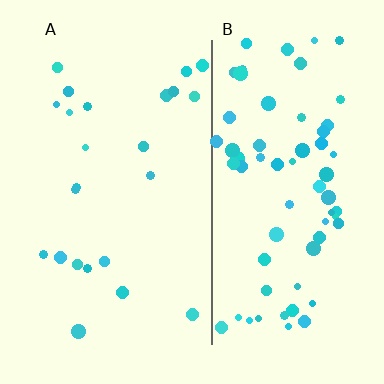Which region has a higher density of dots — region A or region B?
B (the right).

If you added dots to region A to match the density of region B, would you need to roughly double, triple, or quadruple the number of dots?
Approximately triple.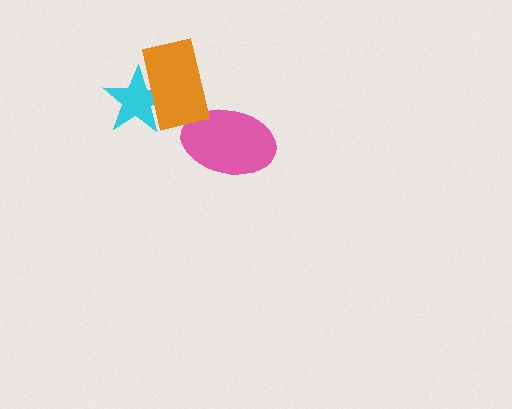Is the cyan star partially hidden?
Yes, it is partially covered by another shape.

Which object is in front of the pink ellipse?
The orange rectangle is in front of the pink ellipse.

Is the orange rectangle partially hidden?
No, no other shape covers it.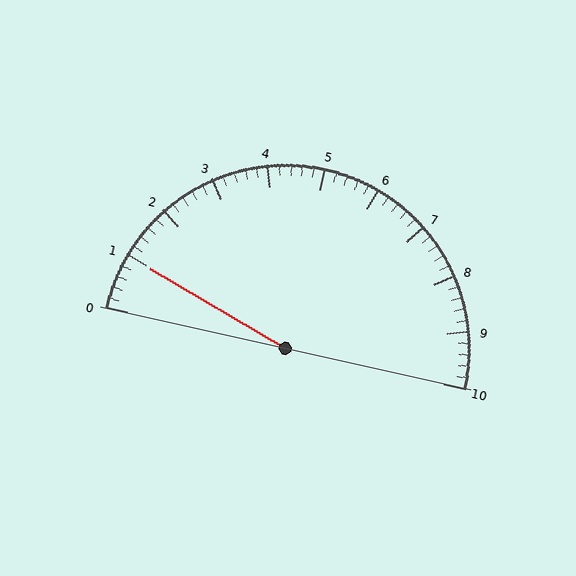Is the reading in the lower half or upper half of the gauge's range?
The reading is in the lower half of the range (0 to 10).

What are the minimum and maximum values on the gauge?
The gauge ranges from 0 to 10.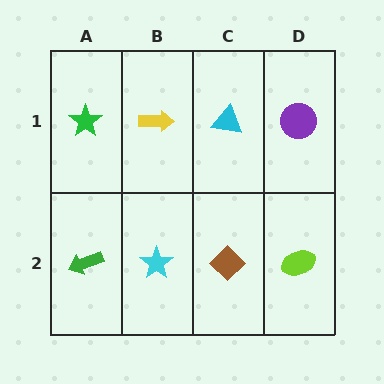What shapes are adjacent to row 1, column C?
A brown diamond (row 2, column C), a yellow arrow (row 1, column B), a purple circle (row 1, column D).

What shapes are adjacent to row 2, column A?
A green star (row 1, column A), a cyan star (row 2, column B).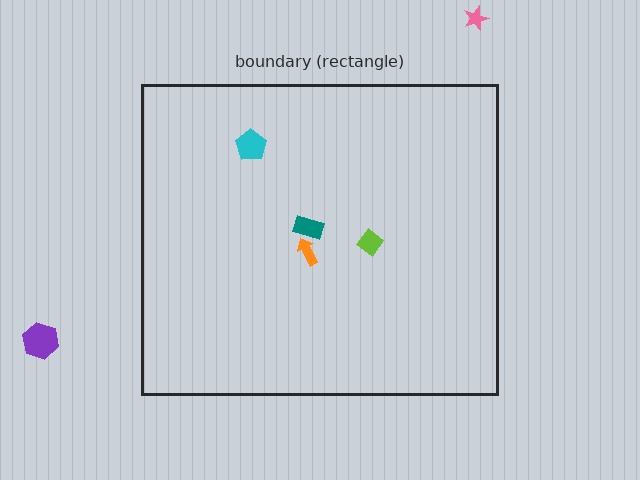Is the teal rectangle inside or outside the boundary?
Inside.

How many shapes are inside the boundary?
4 inside, 2 outside.